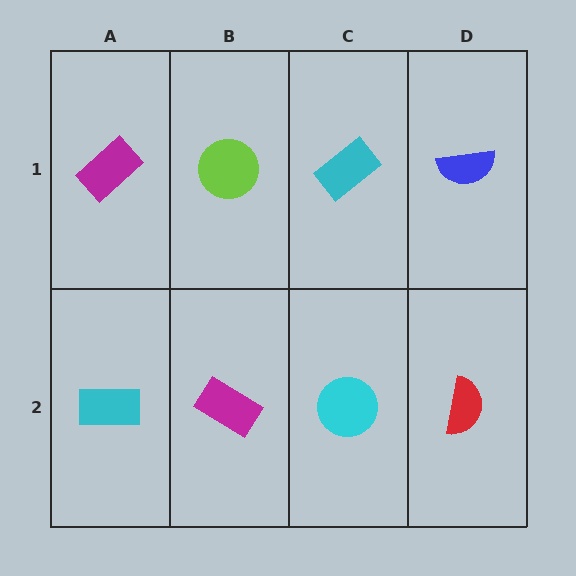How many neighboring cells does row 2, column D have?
2.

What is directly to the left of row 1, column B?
A magenta rectangle.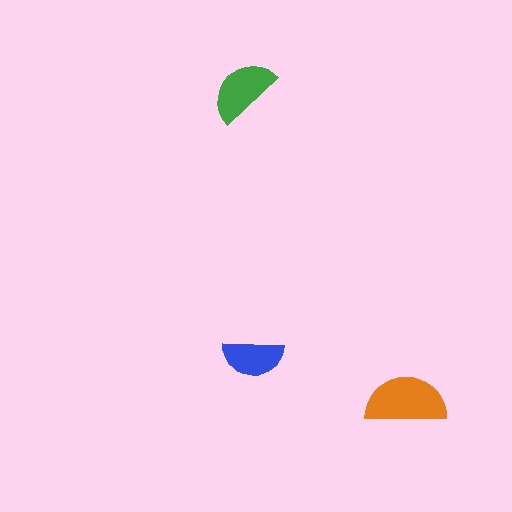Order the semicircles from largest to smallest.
the orange one, the green one, the blue one.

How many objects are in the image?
There are 3 objects in the image.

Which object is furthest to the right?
The orange semicircle is rightmost.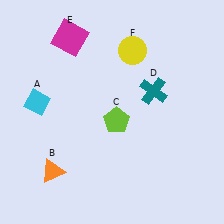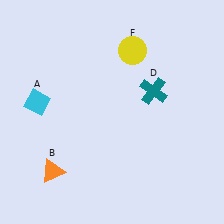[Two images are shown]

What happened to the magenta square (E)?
The magenta square (E) was removed in Image 2. It was in the top-left area of Image 1.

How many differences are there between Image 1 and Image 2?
There are 2 differences between the two images.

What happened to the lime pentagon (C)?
The lime pentagon (C) was removed in Image 2. It was in the bottom-right area of Image 1.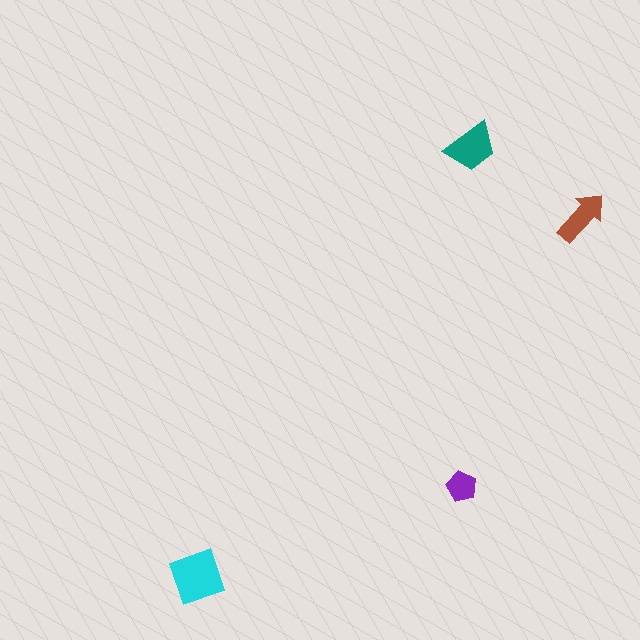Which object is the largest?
The cyan diamond.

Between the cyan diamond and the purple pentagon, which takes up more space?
The cyan diamond.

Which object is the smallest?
The purple pentagon.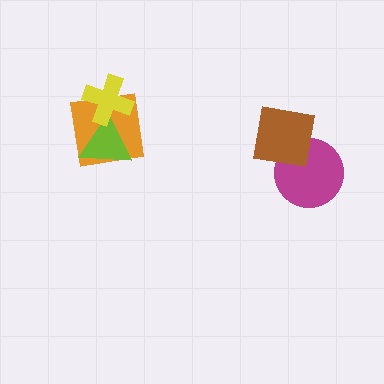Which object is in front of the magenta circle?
The brown square is in front of the magenta circle.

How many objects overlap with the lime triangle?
2 objects overlap with the lime triangle.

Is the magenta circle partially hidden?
Yes, it is partially covered by another shape.